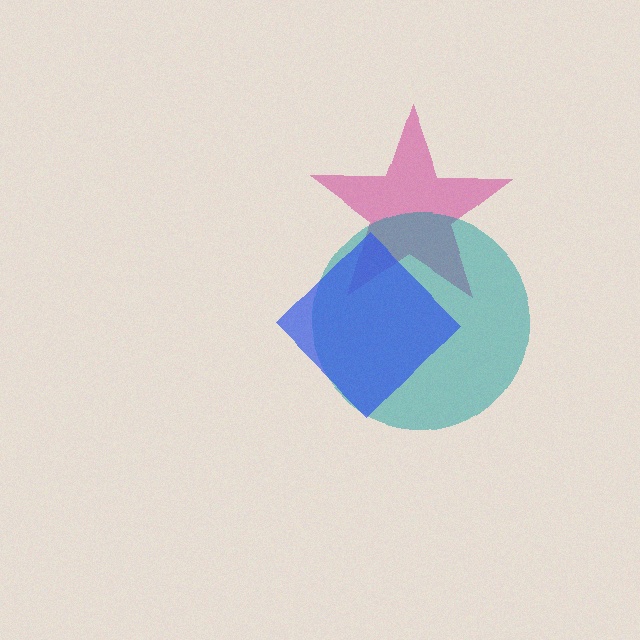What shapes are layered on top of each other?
The layered shapes are: a magenta star, a teal circle, a blue diamond.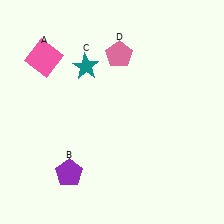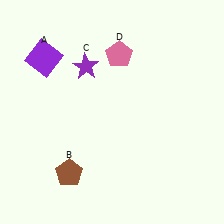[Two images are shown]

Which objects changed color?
A changed from pink to purple. B changed from purple to brown. C changed from teal to purple.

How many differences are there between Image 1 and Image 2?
There are 3 differences between the two images.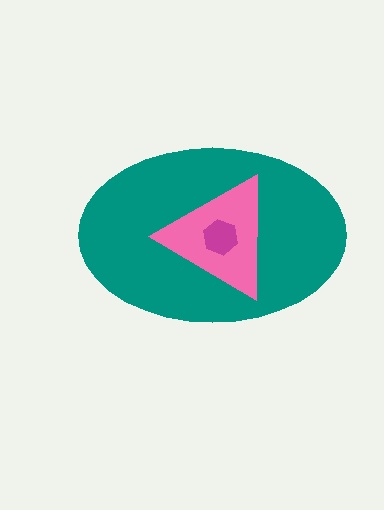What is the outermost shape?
The teal ellipse.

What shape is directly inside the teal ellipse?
The pink triangle.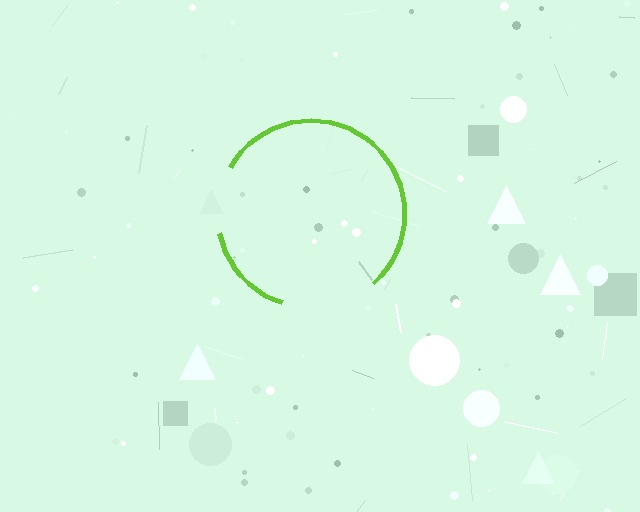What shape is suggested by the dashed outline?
The dashed outline suggests a circle.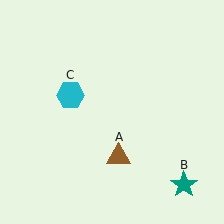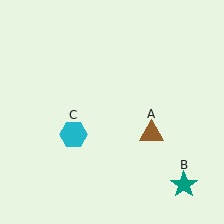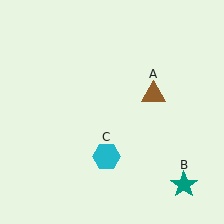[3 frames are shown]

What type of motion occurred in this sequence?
The brown triangle (object A), cyan hexagon (object C) rotated counterclockwise around the center of the scene.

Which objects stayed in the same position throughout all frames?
Teal star (object B) remained stationary.